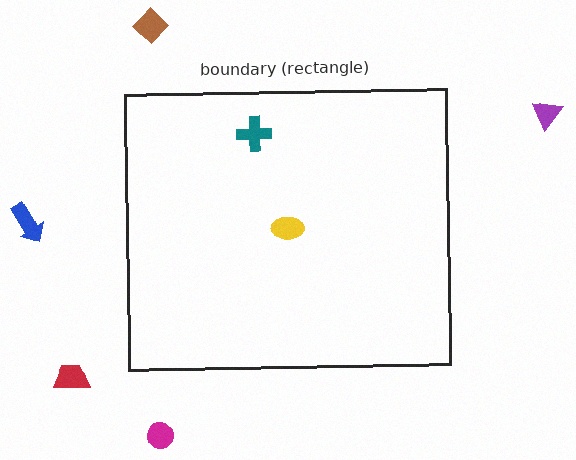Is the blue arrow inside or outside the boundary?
Outside.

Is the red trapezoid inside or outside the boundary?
Outside.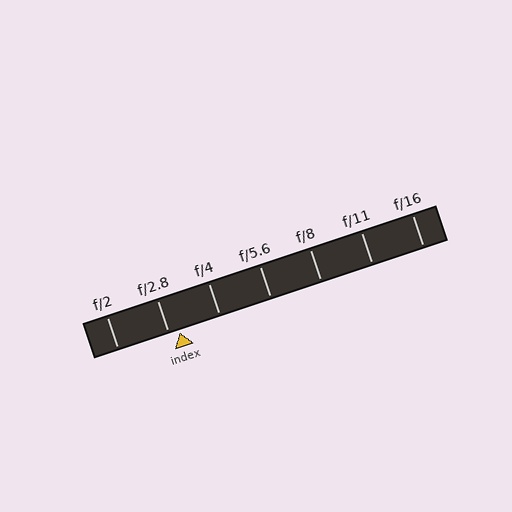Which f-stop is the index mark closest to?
The index mark is closest to f/2.8.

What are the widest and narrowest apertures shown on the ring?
The widest aperture shown is f/2 and the narrowest is f/16.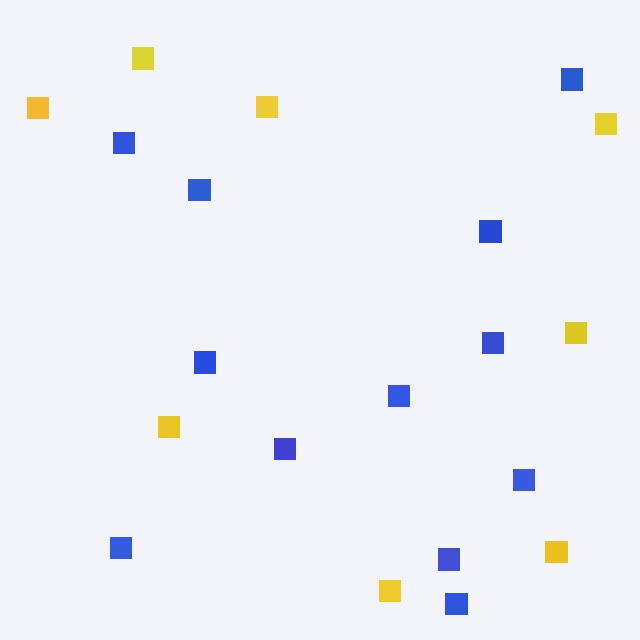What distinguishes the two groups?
There are 2 groups: one group of blue squares (12) and one group of yellow squares (8).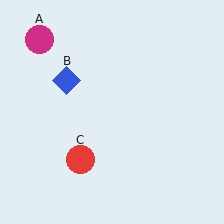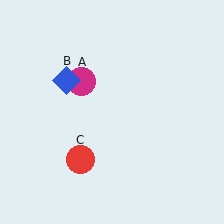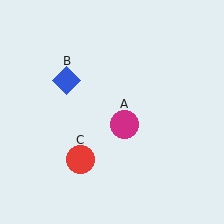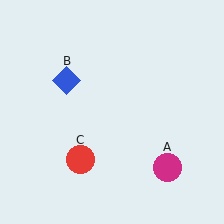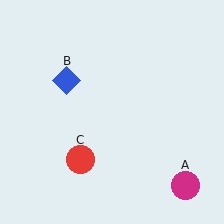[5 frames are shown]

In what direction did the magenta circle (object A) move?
The magenta circle (object A) moved down and to the right.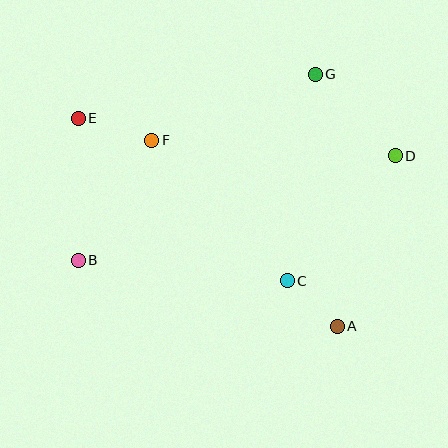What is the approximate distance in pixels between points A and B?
The distance between A and B is approximately 267 pixels.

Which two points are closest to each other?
Points A and C are closest to each other.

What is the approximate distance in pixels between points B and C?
The distance between B and C is approximately 210 pixels.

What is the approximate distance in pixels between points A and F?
The distance between A and F is approximately 263 pixels.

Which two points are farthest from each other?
Points B and D are farthest from each other.